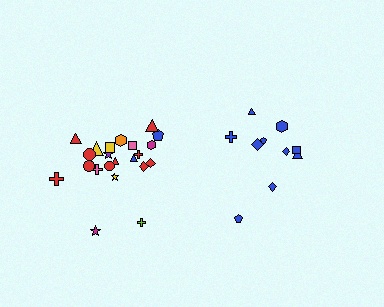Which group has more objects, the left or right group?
The left group.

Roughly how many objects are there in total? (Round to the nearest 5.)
Roughly 30 objects in total.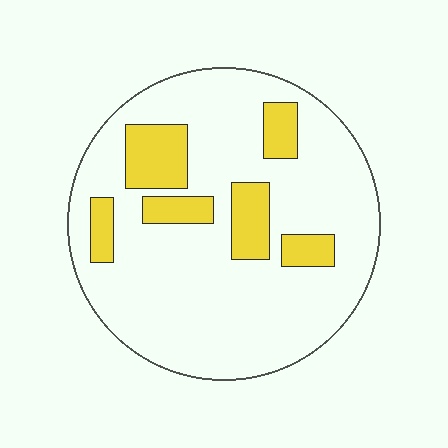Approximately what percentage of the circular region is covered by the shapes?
Approximately 20%.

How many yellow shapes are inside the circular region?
6.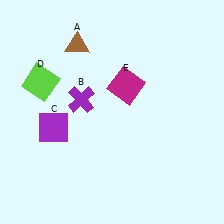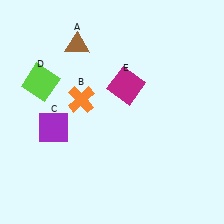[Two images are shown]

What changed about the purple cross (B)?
In Image 1, B is purple. In Image 2, it changed to orange.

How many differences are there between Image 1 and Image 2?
There is 1 difference between the two images.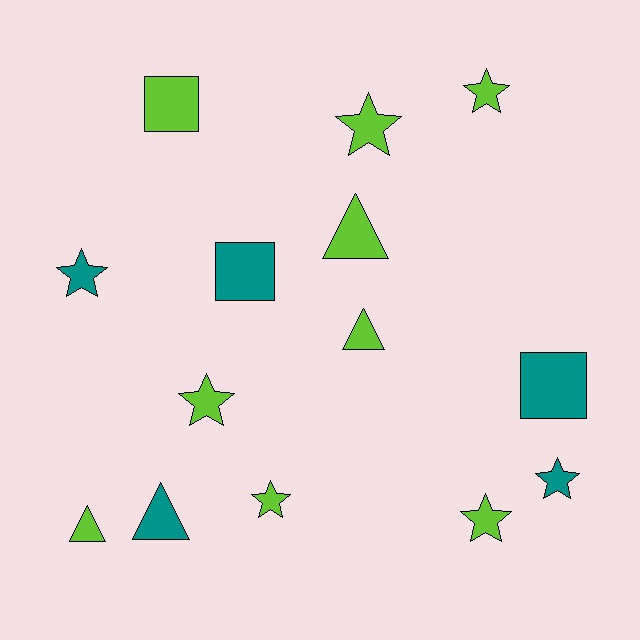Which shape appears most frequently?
Star, with 7 objects.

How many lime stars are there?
There are 5 lime stars.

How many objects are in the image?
There are 14 objects.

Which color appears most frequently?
Lime, with 9 objects.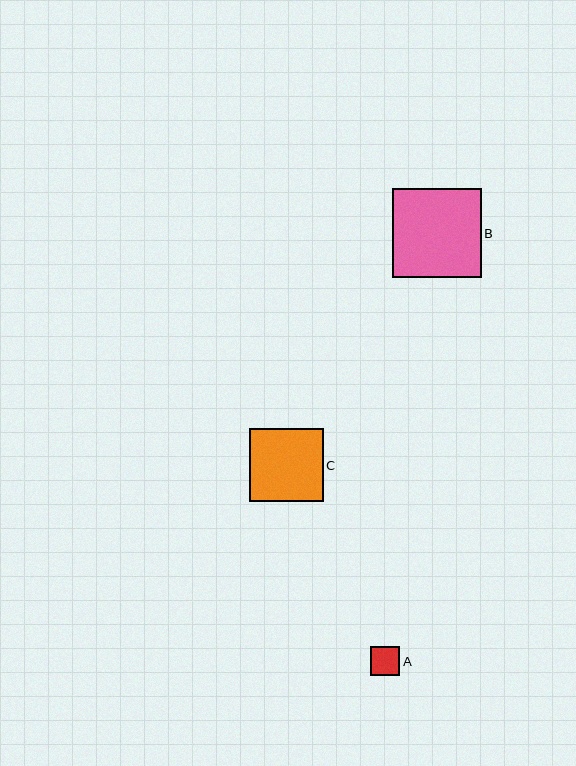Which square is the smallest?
Square A is the smallest with a size of approximately 29 pixels.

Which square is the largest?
Square B is the largest with a size of approximately 89 pixels.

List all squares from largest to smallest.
From largest to smallest: B, C, A.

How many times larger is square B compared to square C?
Square B is approximately 1.2 times the size of square C.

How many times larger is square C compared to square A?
Square C is approximately 2.5 times the size of square A.